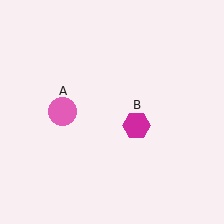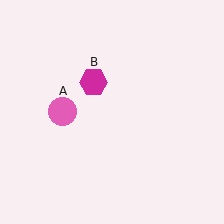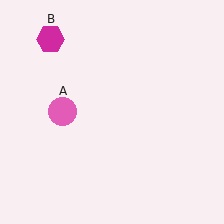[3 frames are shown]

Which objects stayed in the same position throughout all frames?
Pink circle (object A) remained stationary.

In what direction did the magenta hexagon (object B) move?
The magenta hexagon (object B) moved up and to the left.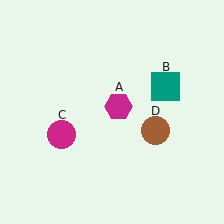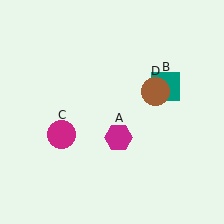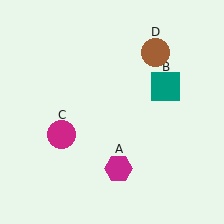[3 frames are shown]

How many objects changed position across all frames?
2 objects changed position: magenta hexagon (object A), brown circle (object D).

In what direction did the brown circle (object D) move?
The brown circle (object D) moved up.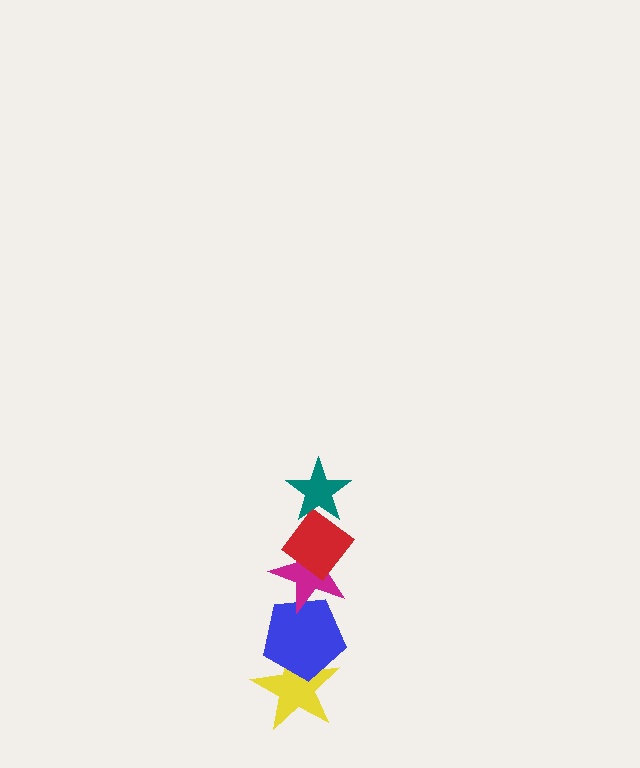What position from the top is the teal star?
The teal star is 1st from the top.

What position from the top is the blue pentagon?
The blue pentagon is 4th from the top.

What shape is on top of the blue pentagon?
The magenta star is on top of the blue pentagon.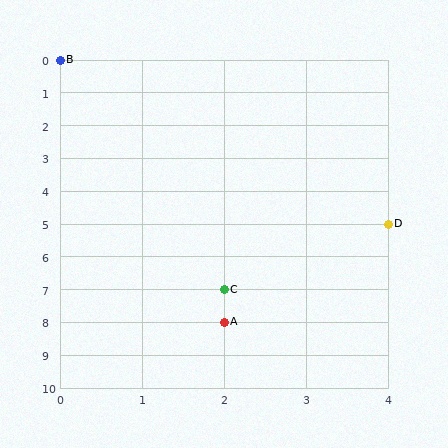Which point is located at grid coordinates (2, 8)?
Point A is at (2, 8).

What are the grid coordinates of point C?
Point C is at grid coordinates (2, 7).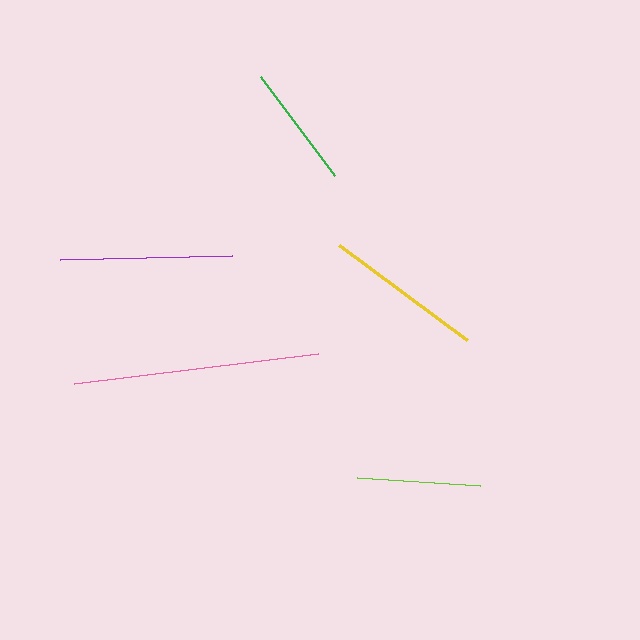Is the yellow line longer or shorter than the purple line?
The purple line is longer than the yellow line.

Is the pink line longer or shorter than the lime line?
The pink line is longer than the lime line.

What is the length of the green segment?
The green segment is approximately 124 pixels long.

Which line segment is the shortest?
The lime line is the shortest at approximately 123 pixels.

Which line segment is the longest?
The pink line is the longest at approximately 246 pixels.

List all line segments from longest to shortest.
From longest to shortest: pink, purple, yellow, green, lime.